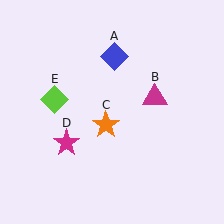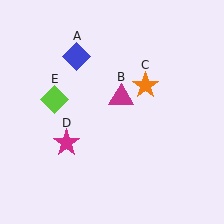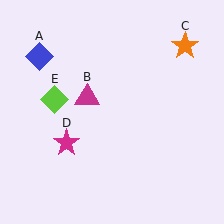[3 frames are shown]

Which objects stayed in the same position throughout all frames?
Magenta star (object D) and lime diamond (object E) remained stationary.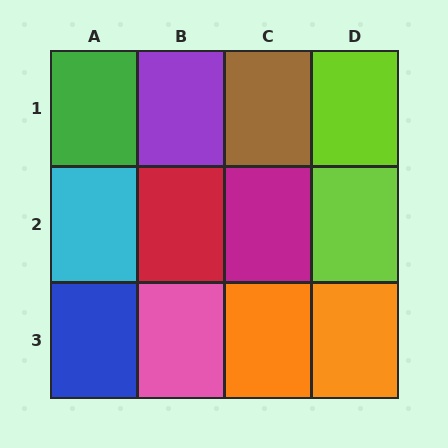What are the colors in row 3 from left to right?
Blue, pink, orange, orange.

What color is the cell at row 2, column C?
Magenta.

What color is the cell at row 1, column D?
Lime.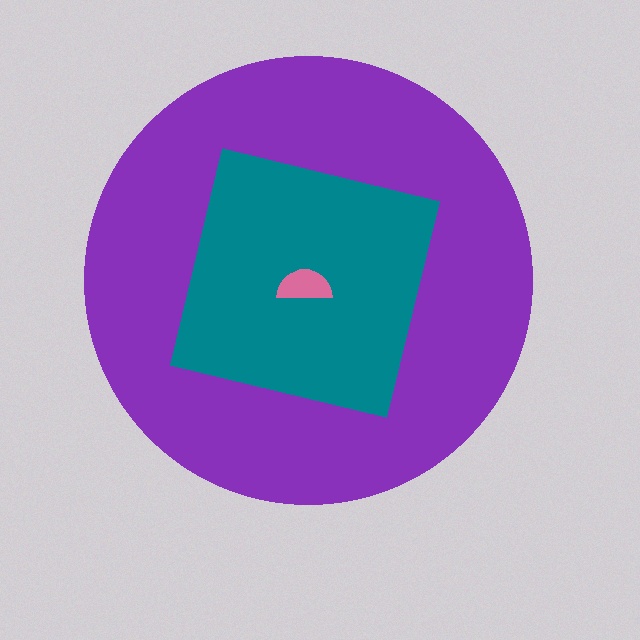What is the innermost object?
The pink semicircle.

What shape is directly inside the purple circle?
The teal square.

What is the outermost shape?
The purple circle.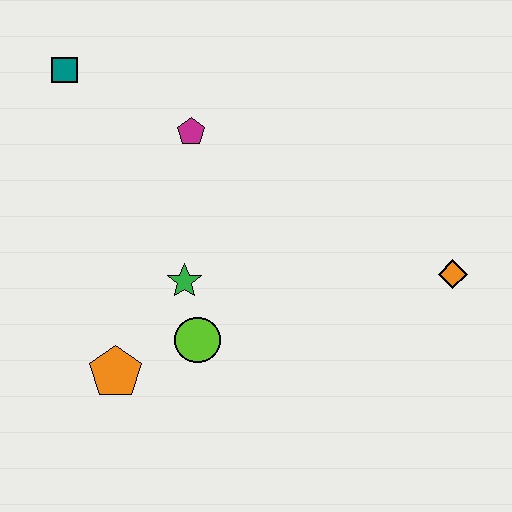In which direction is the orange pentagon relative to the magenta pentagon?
The orange pentagon is below the magenta pentagon.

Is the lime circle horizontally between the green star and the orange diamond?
Yes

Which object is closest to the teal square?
The magenta pentagon is closest to the teal square.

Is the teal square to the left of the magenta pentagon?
Yes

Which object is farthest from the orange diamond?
The teal square is farthest from the orange diamond.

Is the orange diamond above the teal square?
No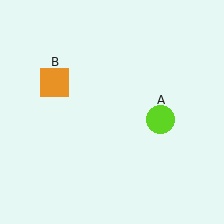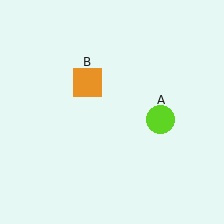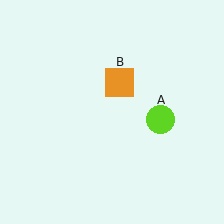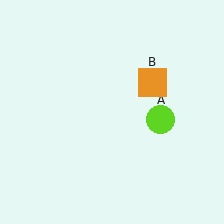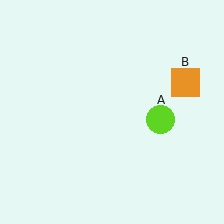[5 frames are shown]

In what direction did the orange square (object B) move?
The orange square (object B) moved right.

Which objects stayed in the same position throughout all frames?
Lime circle (object A) remained stationary.